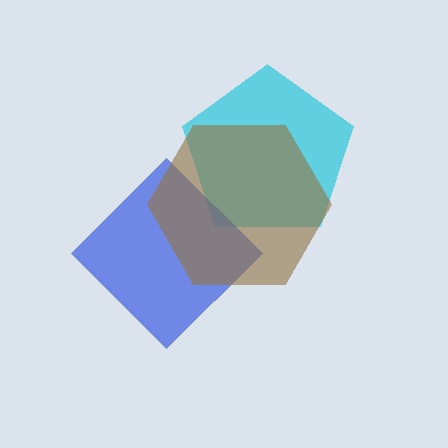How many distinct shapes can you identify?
There are 3 distinct shapes: a cyan pentagon, a blue diamond, a brown hexagon.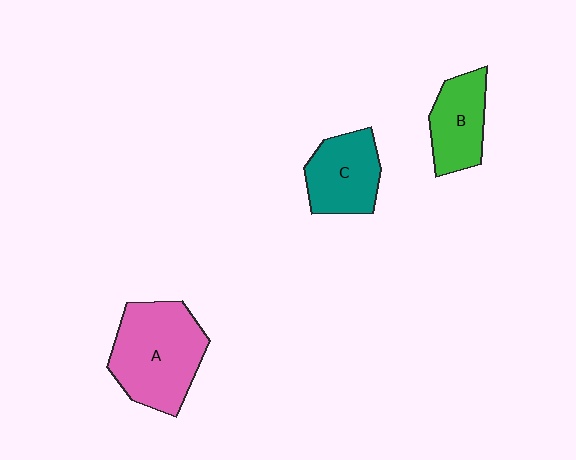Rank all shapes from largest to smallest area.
From largest to smallest: A (pink), C (teal), B (green).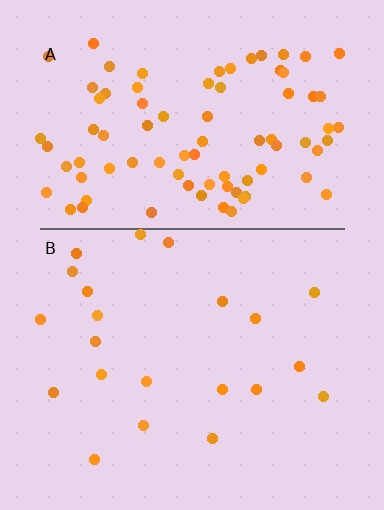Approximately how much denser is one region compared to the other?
Approximately 4.1× — region A over region B.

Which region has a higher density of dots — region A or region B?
A (the top).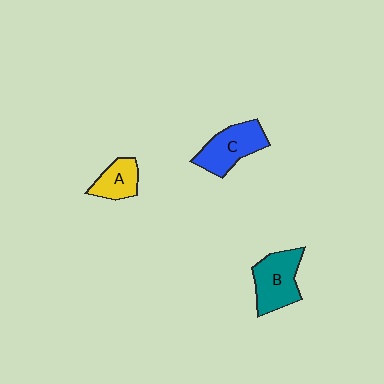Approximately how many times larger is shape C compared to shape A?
Approximately 1.5 times.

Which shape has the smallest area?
Shape A (yellow).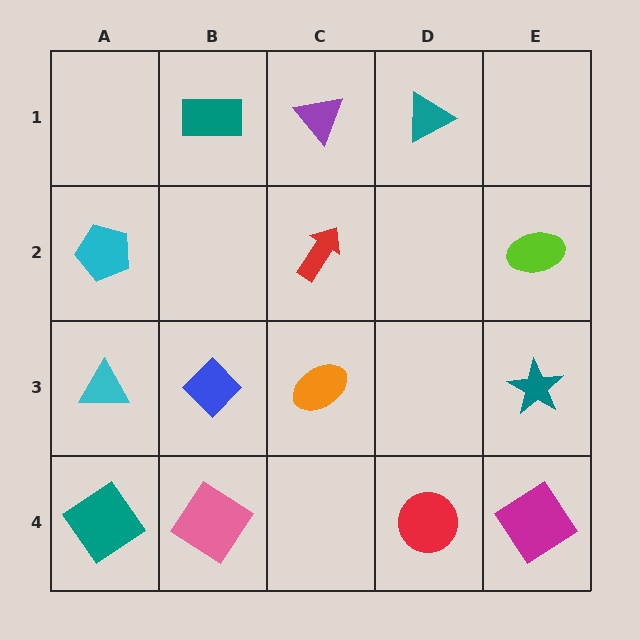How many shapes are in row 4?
4 shapes.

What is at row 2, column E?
A lime ellipse.